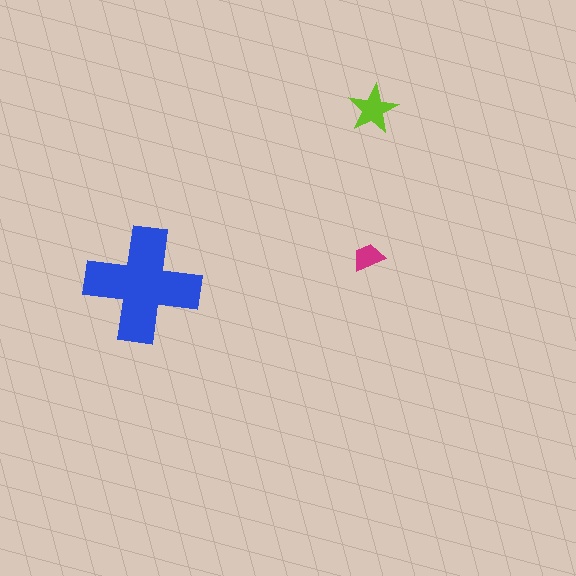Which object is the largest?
The blue cross.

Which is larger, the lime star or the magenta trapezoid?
The lime star.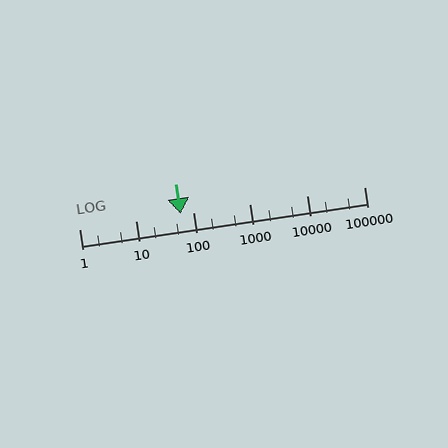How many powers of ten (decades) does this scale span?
The scale spans 5 decades, from 1 to 100000.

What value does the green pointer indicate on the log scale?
The pointer indicates approximately 60.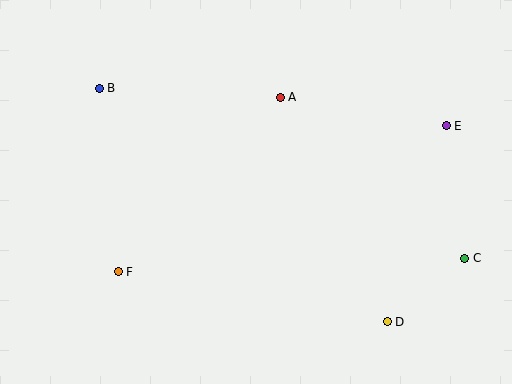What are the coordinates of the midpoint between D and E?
The midpoint between D and E is at (417, 224).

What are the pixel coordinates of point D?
Point D is at (387, 322).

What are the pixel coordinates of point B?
Point B is at (99, 88).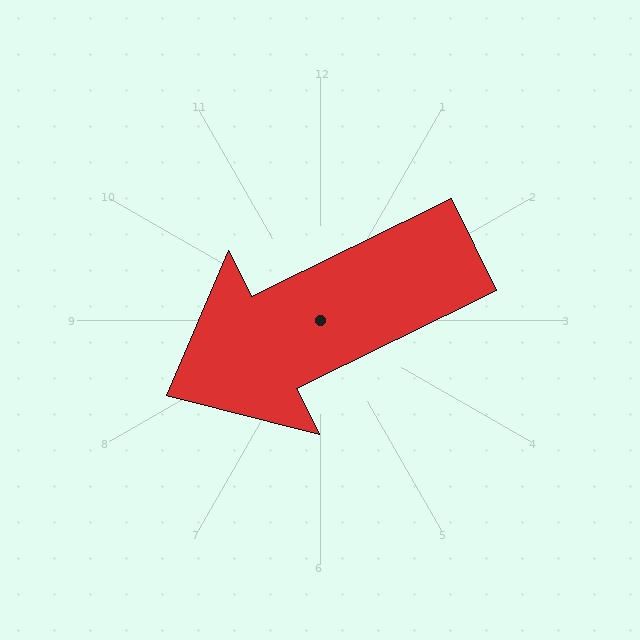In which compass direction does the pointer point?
Southwest.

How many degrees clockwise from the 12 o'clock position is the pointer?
Approximately 244 degrees.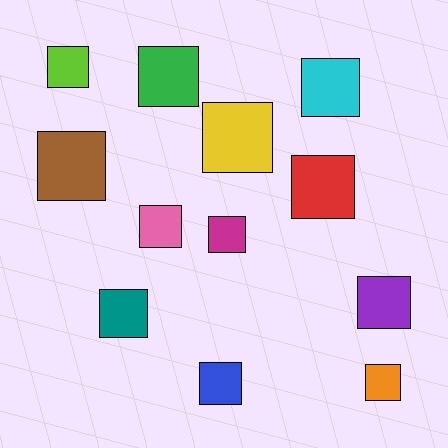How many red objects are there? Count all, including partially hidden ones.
There is 1 red object.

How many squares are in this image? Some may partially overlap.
There are 12 squares.